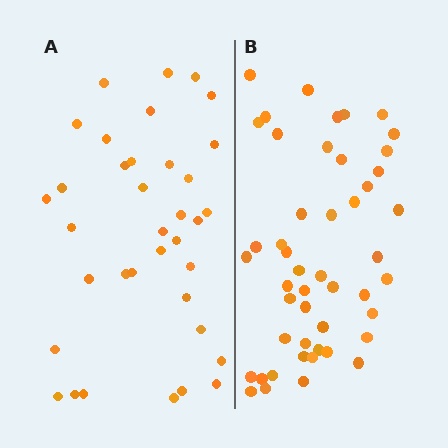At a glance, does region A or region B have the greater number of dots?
Region B (the right region) has more dots.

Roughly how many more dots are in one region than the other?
Region B has roughly 12 or so more dots than region A.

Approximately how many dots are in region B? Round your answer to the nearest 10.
About 50 dots. (The exact count is 48, which rounds to 50.)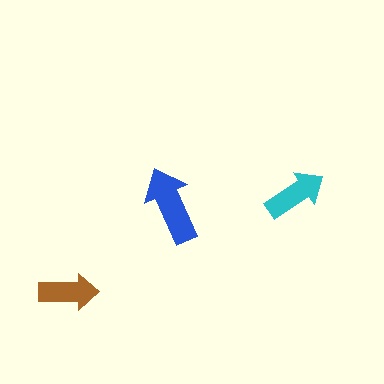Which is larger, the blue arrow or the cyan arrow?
The blue one.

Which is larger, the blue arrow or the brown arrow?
The blue one.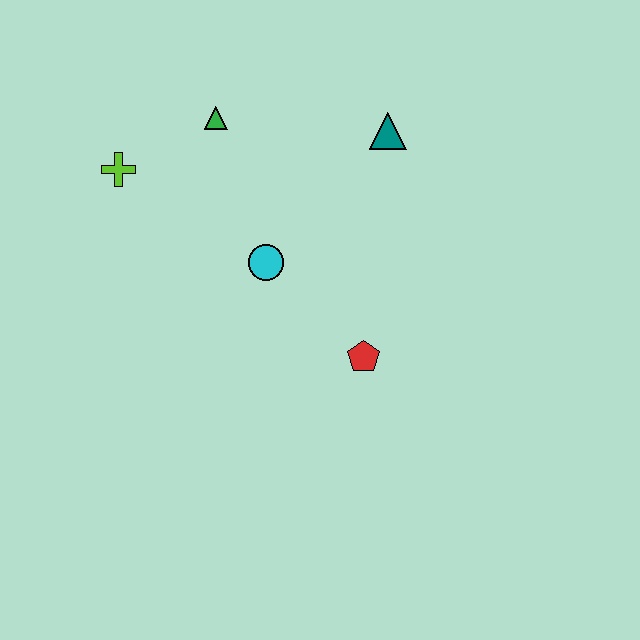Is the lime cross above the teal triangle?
No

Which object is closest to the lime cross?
The green triangle is closest to the lime cross.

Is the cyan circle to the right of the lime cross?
Yes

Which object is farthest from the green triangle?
The red pentagon is farthest from the green triangle.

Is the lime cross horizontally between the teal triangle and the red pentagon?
No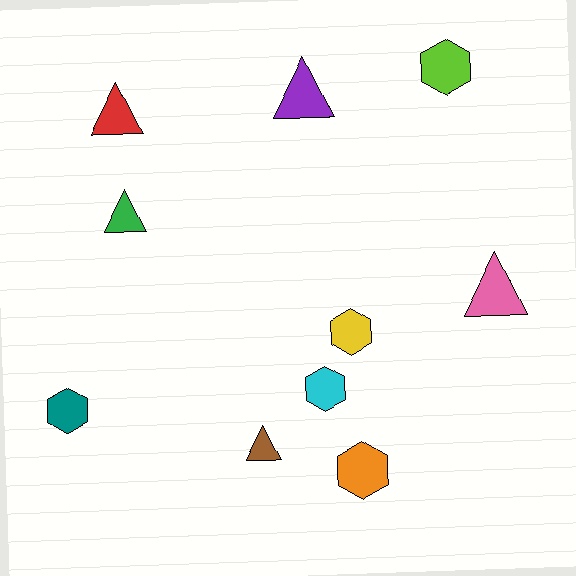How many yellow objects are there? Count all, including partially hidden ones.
There is 1 yellow object.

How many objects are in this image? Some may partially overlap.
There are 10 objects.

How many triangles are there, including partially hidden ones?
There are 5 triangles.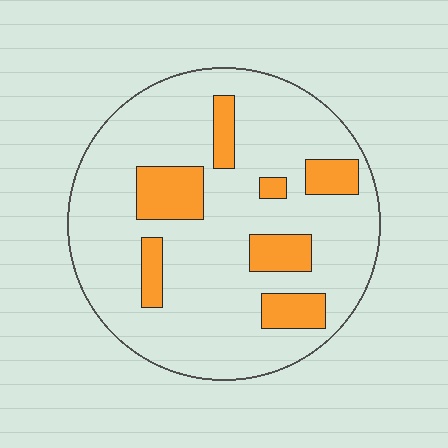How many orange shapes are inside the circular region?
7.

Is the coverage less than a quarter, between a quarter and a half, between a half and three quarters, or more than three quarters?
Less than a quarter.